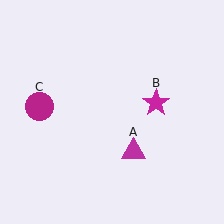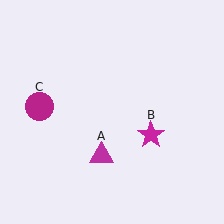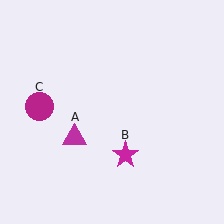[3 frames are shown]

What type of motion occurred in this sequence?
The magenta triangle (object A), magenta star (object B) rotated clockwise around the center of the scene.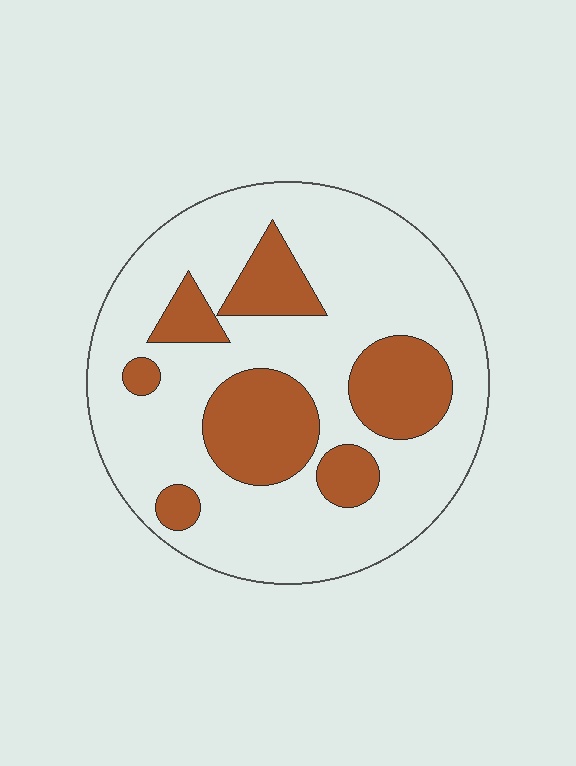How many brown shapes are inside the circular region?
7.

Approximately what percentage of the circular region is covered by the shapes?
Approximately 25%.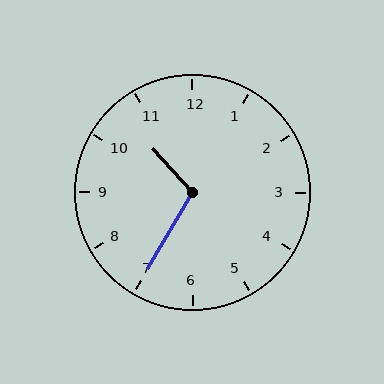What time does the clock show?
10:35.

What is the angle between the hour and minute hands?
Approximately 108 degrees.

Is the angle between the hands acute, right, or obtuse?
It is obtuse.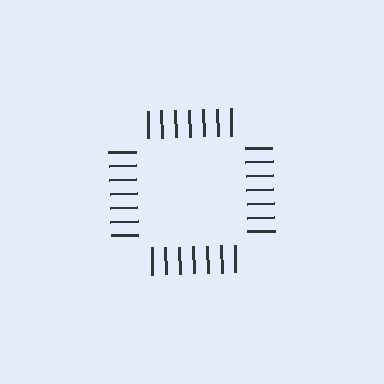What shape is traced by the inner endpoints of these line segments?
An illusory square — the line segments terminate on its edges but no continuous stroke is drawn.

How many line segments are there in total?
28 — 7 along each of the 4 edges.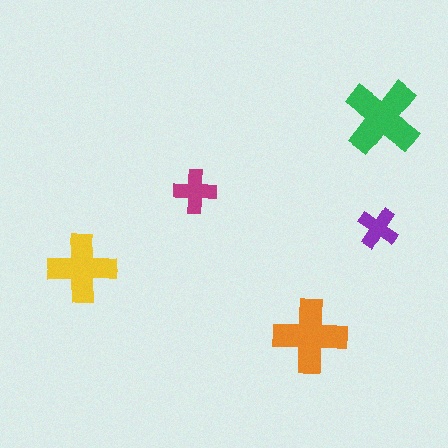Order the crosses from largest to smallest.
the green one, the orange one, the yellow one, the magenta one, the purple one.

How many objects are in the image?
There are 5 objects in the image.